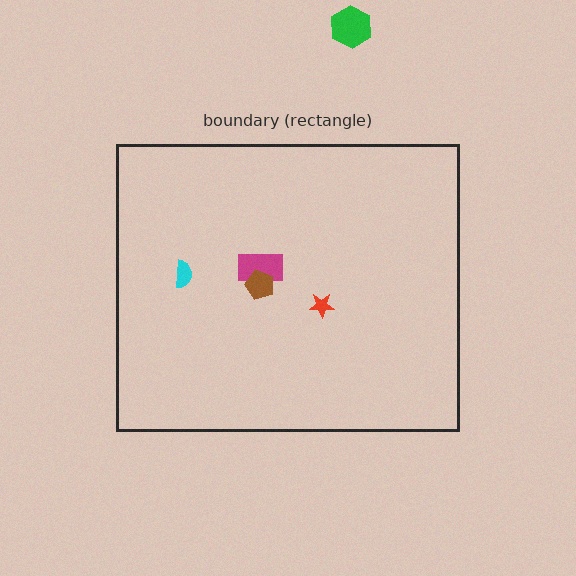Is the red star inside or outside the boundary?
Inside.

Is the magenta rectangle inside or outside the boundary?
Inside.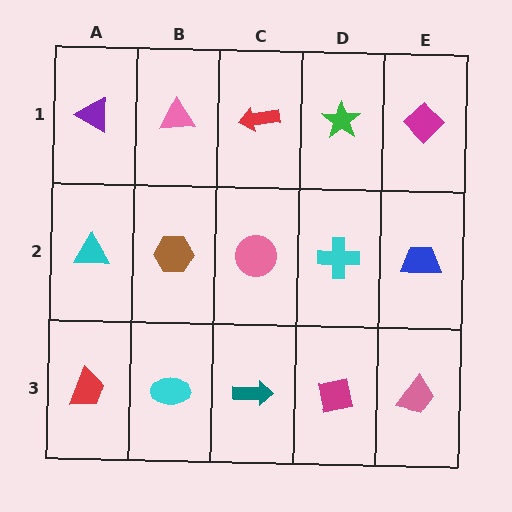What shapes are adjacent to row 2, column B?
A pink triangle (row 1, column B), a cyan ellipse (row 3, column B), a cyan triangle (row 2, column A), a pink circle (row 2, column C).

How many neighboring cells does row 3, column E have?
2.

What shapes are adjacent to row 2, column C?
A red arrow (row 1, column C), a teal arrow (row 3, column C), a brown hexagon (row 2, column B), a cyan cross (row 2, column D).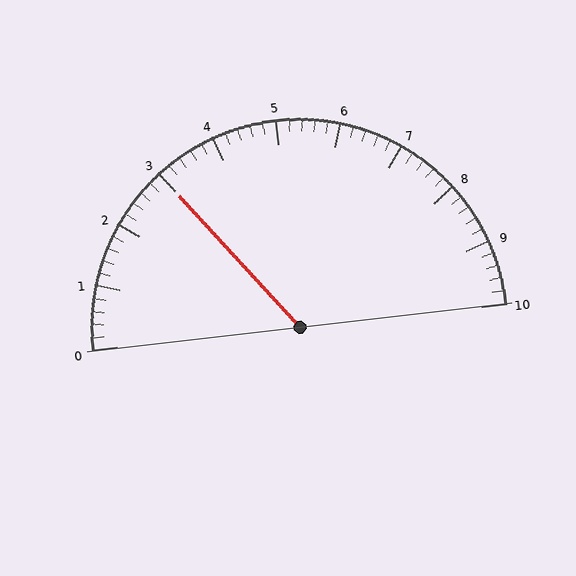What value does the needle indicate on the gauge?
The needle indicates approximately 3.0.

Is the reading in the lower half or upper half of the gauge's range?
The reading is in the lower half of the range (0 to 10).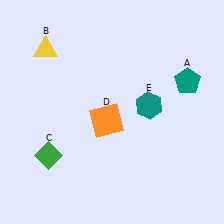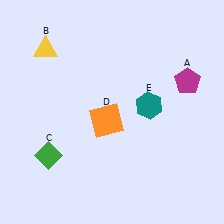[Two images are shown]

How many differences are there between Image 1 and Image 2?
There is 1 difference between the two images.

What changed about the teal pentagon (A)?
In Image 1, A is teal. In Image 2, it changed to magenta.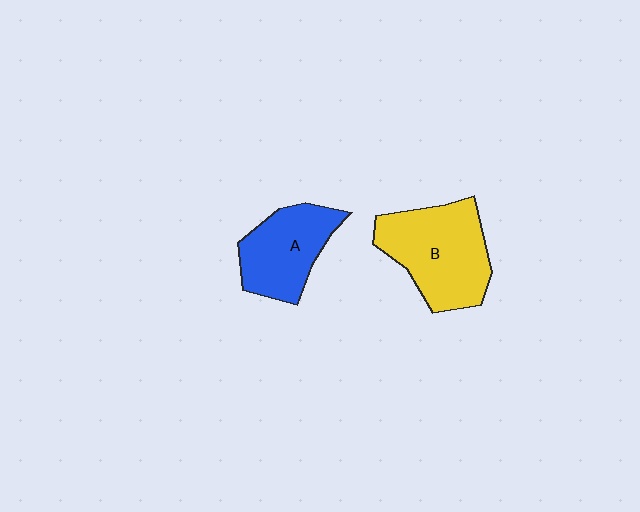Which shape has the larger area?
Shape B (yellow).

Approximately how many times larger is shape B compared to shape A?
Approximately 1.3 times.